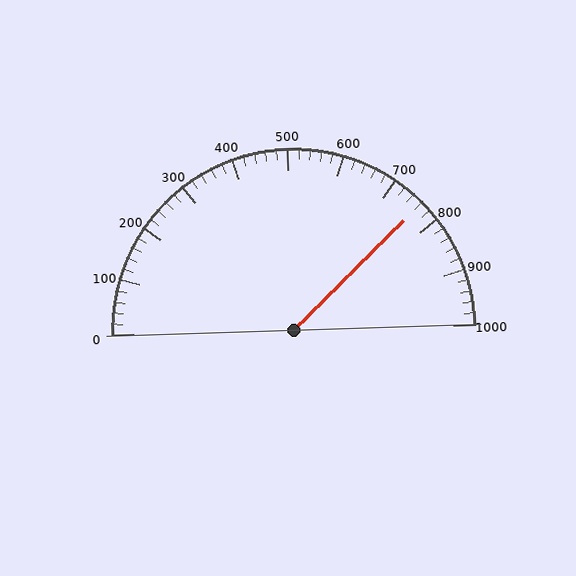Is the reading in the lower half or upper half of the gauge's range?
The reading is in the upper half of the range (0 to 1000).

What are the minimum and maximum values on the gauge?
The gauge ranges from 0 to 1000.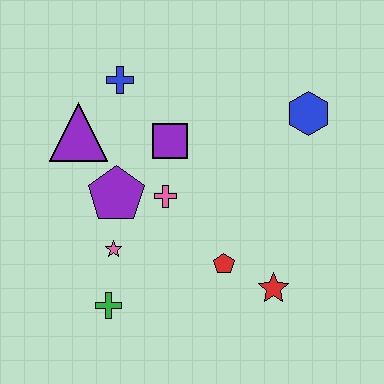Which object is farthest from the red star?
The blue cross is farthest from the red star.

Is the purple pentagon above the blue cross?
No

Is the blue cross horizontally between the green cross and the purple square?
Yes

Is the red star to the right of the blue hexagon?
No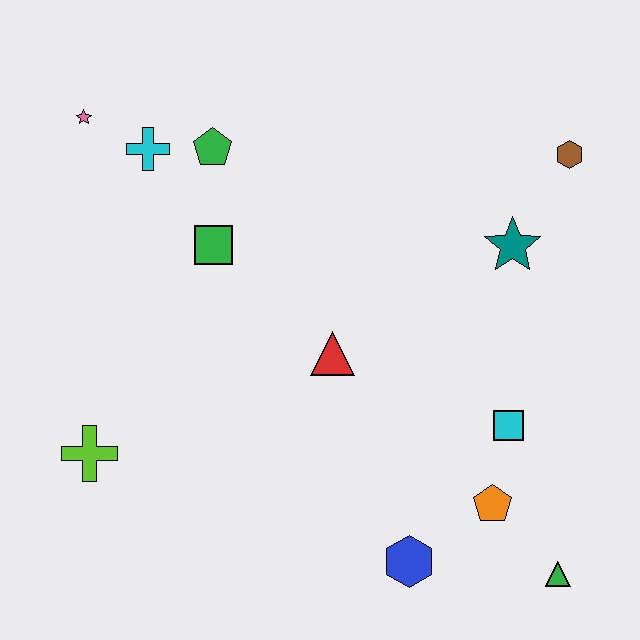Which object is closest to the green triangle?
The orange pentagon is closest to the green triangle.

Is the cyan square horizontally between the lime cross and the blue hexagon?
No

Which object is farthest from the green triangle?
The pink star is farthest from the green triangle.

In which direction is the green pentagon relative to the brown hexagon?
The green pentagon is to the left of the brown hexagon.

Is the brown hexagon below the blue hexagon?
No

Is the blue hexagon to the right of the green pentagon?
Yes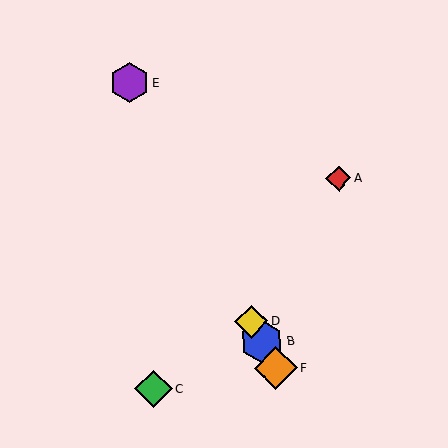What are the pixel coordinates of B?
Object B is at (262, 341).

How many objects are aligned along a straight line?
4 objects (B, D, E, F) are aligned along a straight line.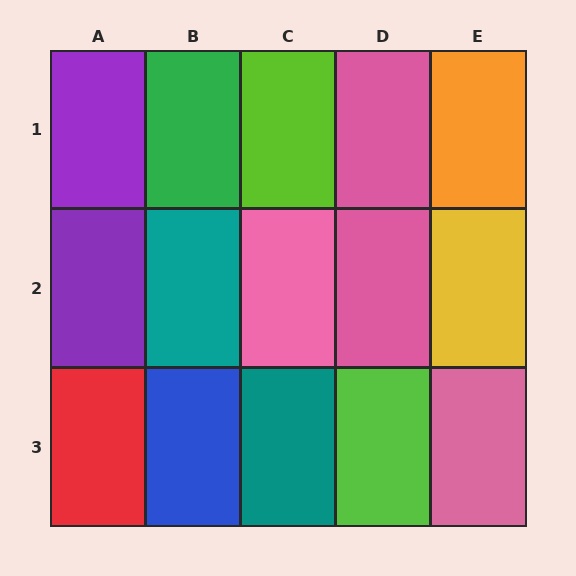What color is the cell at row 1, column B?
Green.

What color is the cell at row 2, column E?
Yellow.